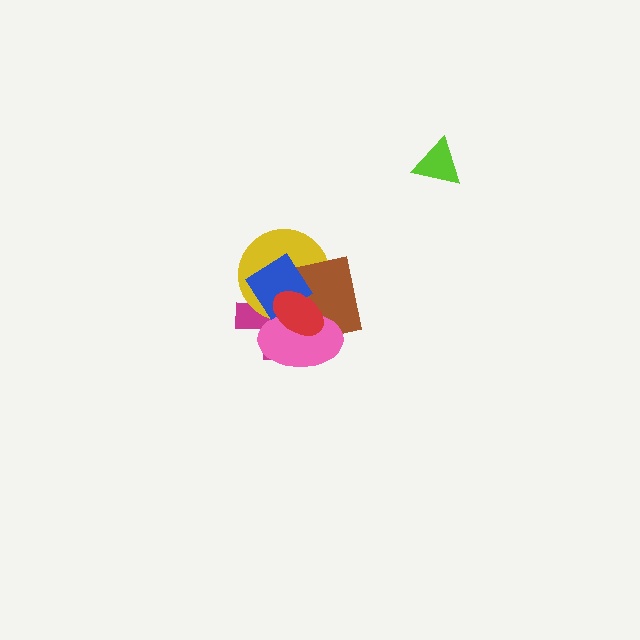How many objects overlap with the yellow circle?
5 objects overlap with the yellow circle.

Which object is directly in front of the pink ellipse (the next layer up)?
The blue diamond is directly in front of the pink ellipse.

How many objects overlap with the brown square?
5 objects overlap with the brown square.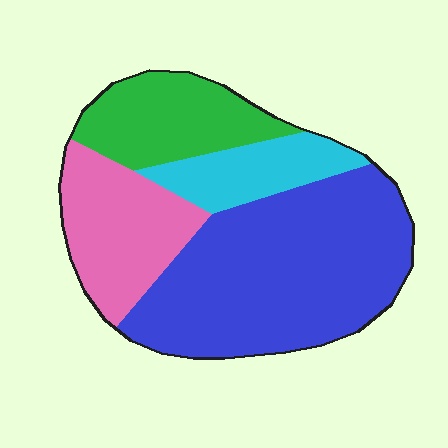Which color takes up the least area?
Cyan, at roughly 15%.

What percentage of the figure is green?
Green takes up less than a quarter of the figure.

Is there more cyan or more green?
Green.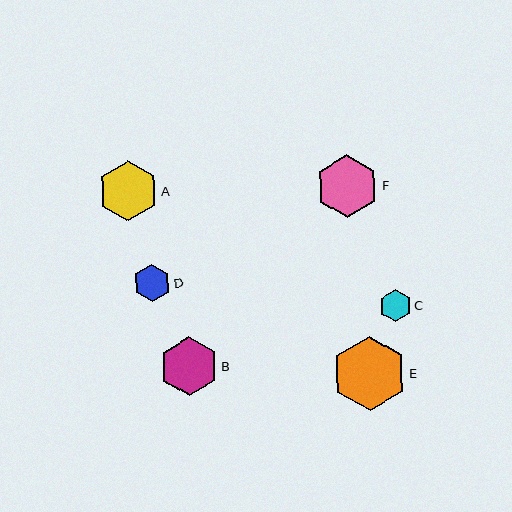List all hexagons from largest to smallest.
From largest to smallest: E, F, A, B, D, C.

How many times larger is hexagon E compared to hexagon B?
Hexagon E is approximately 1.3 times the size of hexagon B.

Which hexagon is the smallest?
Hexagon C is the smallest with a size of approximately 32 pixels.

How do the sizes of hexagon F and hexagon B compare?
Hexagon F and hexagon B are approximately the same size.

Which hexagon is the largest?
Hexagon E is the largest with a size of approximately 74 pixels.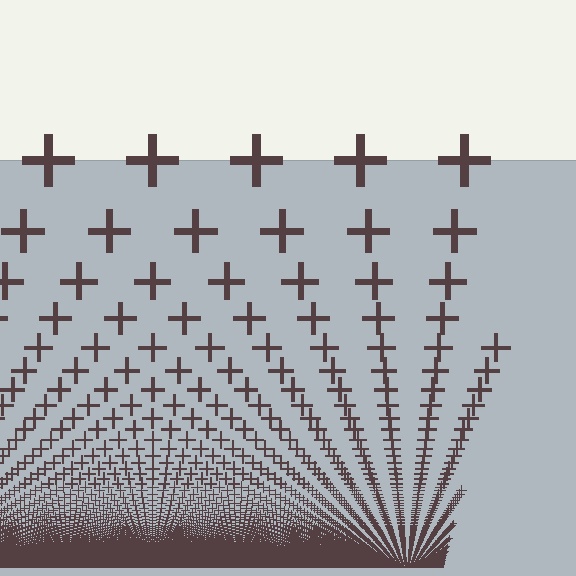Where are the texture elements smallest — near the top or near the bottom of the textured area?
Near the bottom.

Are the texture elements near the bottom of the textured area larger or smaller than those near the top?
Smaller. The gradient is inverted — elements near the bottom are smaller and denser.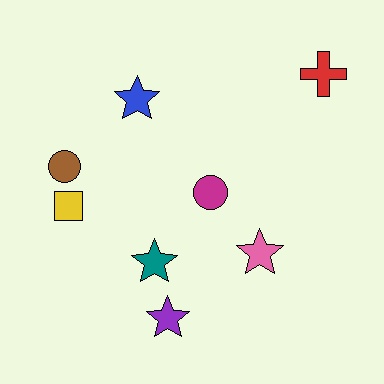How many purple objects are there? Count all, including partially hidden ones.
There is 1 purple object.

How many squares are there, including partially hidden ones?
There is 1 square.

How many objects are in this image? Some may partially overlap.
There are 8 objects.